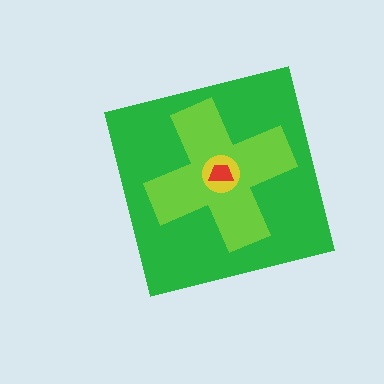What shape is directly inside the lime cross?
The yellow circle.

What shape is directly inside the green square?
The lime cross.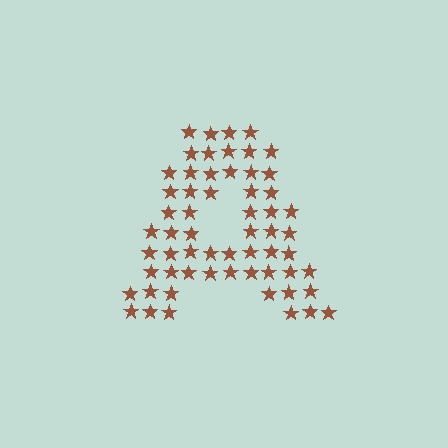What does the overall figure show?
The overall figure shows the letter A.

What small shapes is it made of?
It is made of small stars.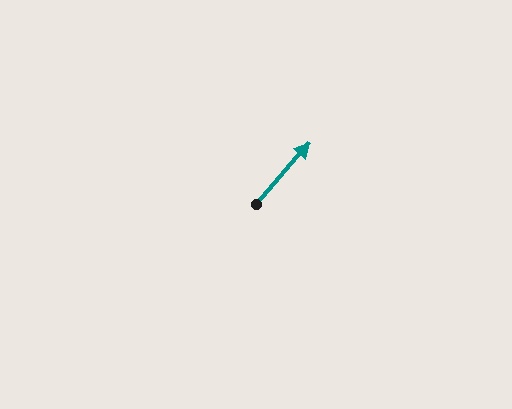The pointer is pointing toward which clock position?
Roughly 1 o'clock.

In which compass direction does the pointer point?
Northeast.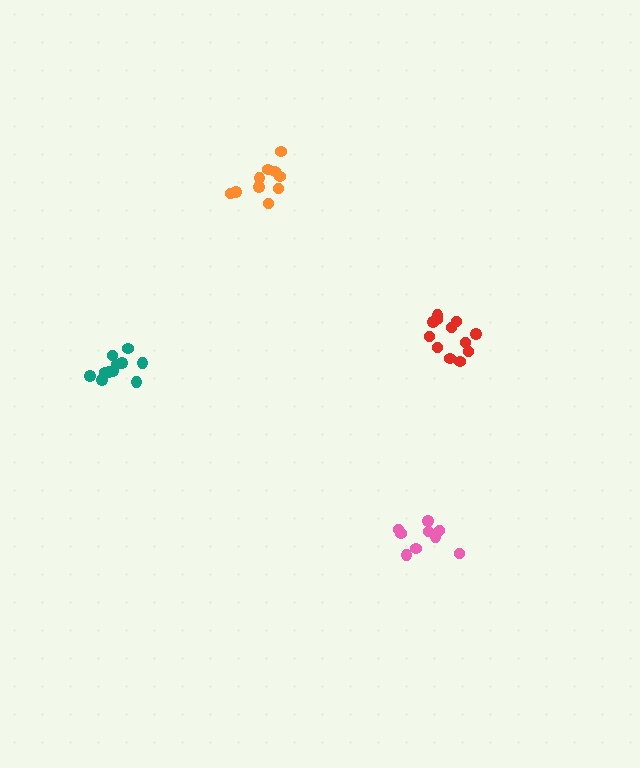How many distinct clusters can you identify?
There are 4 distinct clusters.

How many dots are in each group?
Group 1: 12 dots, Group 2: 10 dots, Group 3: 9 dots, Group 4: 11 dots (42 total).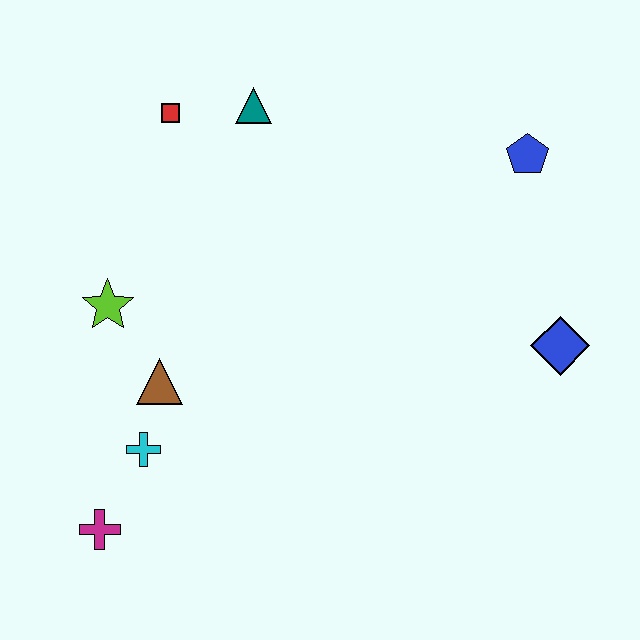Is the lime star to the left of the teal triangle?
Yes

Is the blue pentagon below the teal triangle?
Yes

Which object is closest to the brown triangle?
The cyan cross is closest to the brown triangle.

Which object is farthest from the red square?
The blue diamond is farthest from the red square.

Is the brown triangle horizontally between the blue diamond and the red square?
No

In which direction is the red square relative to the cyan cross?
The red square is above the cyan cross.